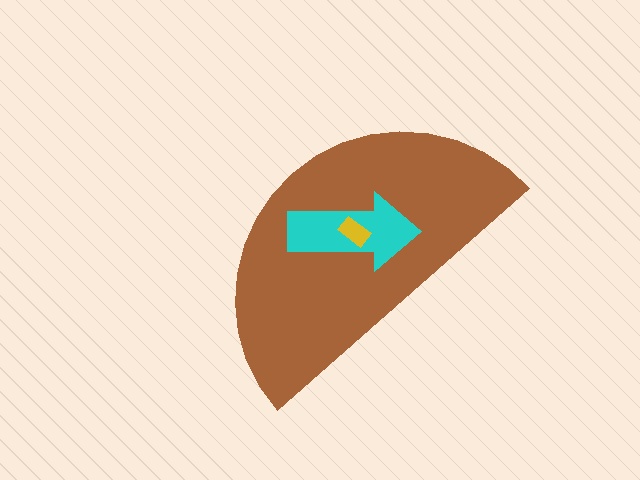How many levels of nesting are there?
3.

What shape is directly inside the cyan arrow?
The yellow rectangle.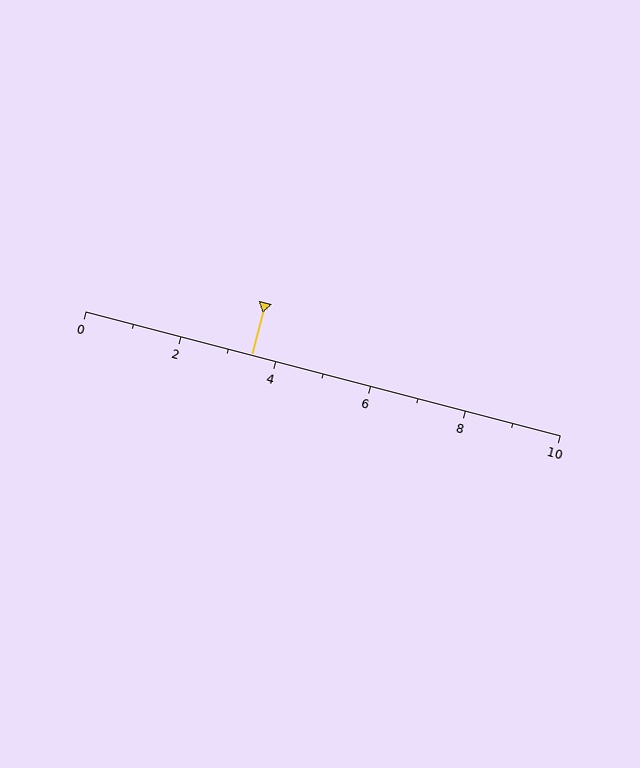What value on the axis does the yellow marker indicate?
The marker indicates approximately 3.5.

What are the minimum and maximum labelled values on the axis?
The axis runs from 0 to 10.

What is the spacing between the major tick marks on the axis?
The major ticks are spaced 2 apart.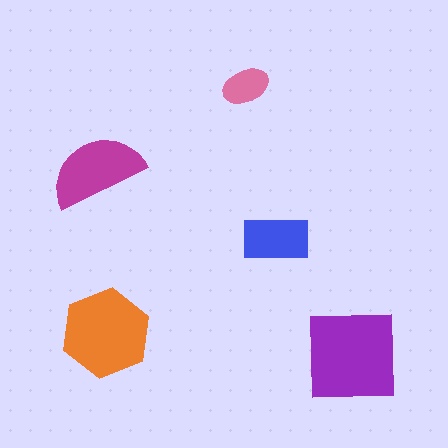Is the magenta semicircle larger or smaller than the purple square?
Smaller.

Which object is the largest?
The purple square.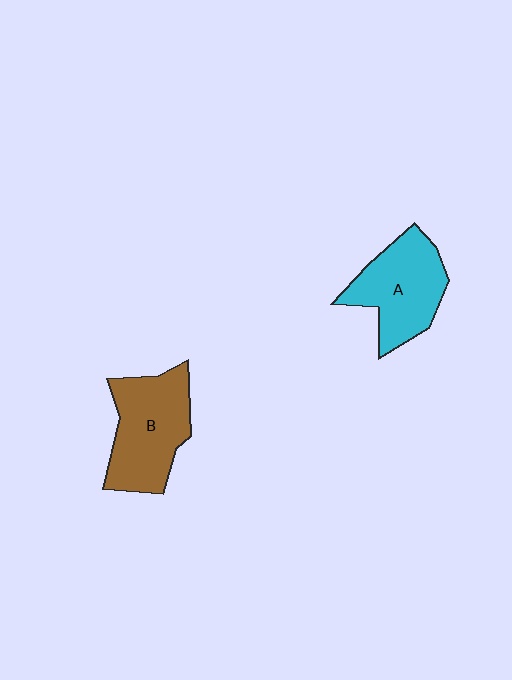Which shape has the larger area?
Shape B (brown).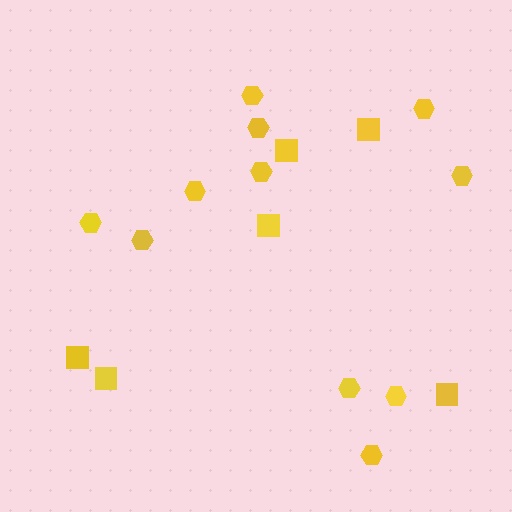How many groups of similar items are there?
There are 2 groups: one group of squares (6) and one group of hexagons (11).